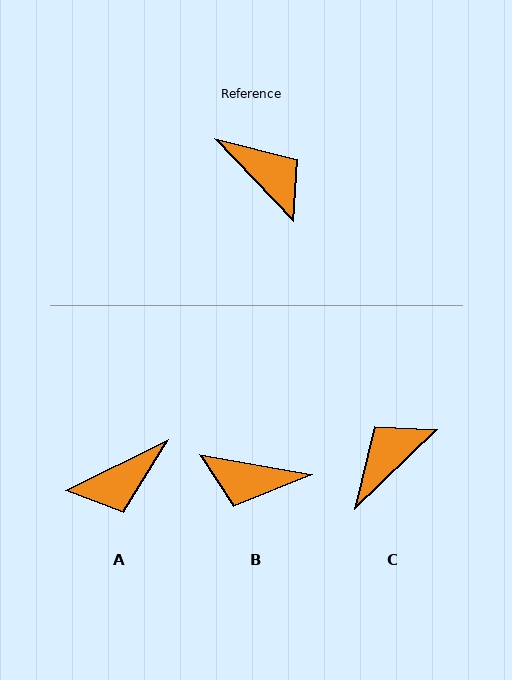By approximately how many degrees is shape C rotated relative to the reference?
Approximately 91 degrees counter-clockwise.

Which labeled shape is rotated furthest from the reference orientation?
B, about 144 degrees away.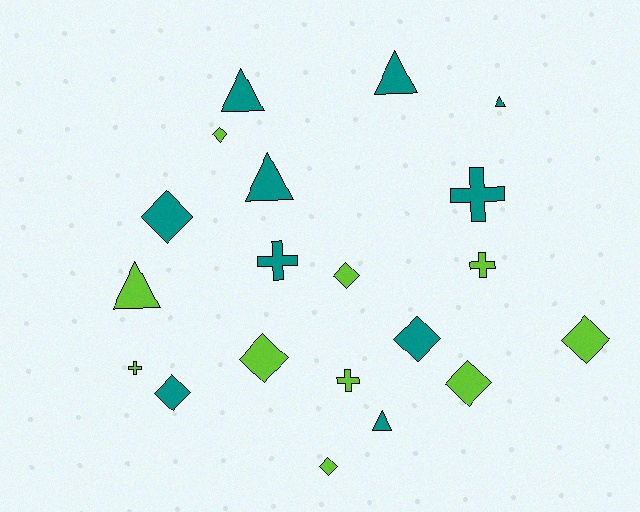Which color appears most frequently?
Lime, with 10 objects.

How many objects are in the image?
There are 20 objects.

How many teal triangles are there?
There are 5 teal triangles.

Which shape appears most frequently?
Diamond, with 9 objects.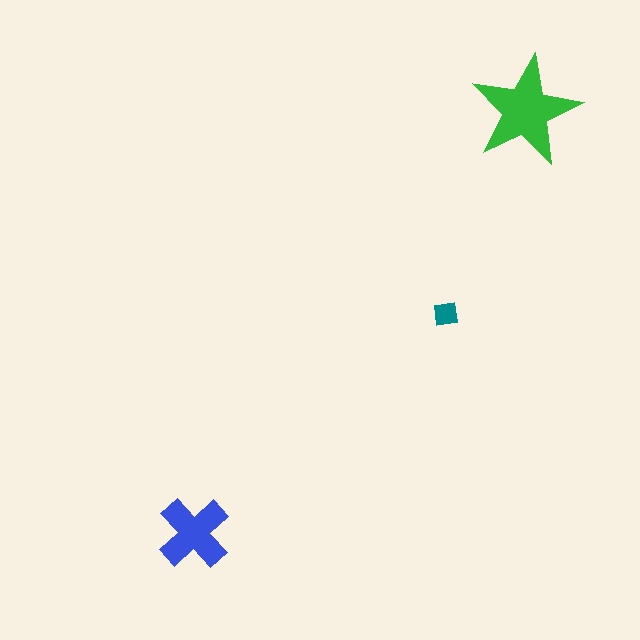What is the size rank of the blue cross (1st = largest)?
2nd.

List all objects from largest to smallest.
The green star, the blue cross, the teal square.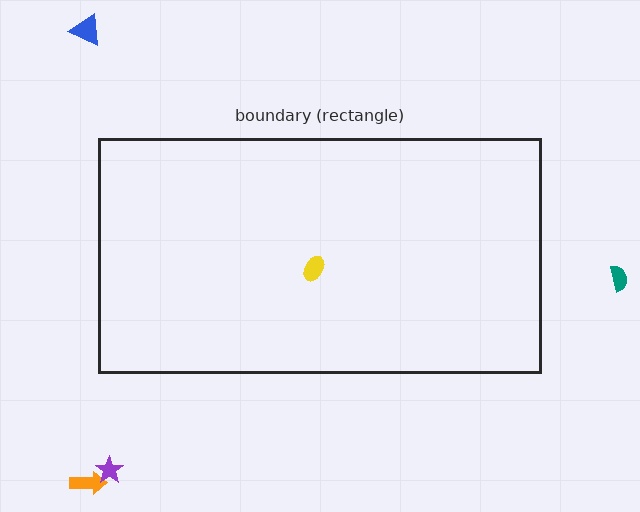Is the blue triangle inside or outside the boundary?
Outside.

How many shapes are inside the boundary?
1 inside, 4 outside.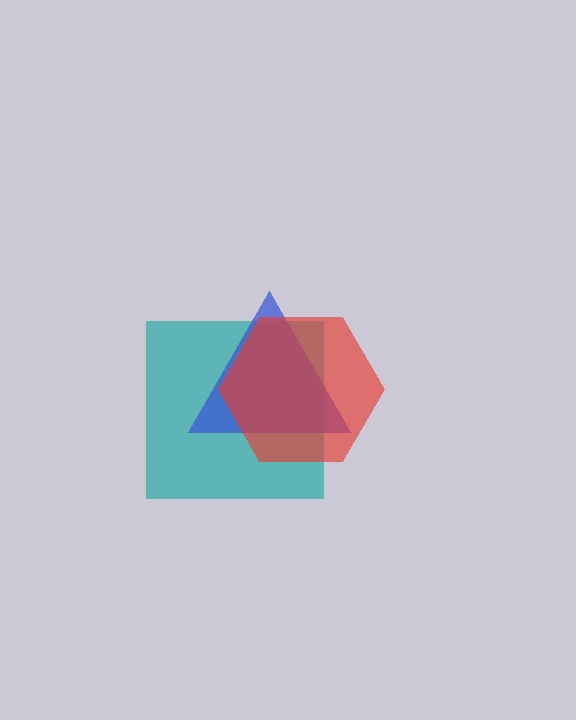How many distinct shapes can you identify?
There are 3 distinct shapes: a teal square, a blue triangle, a red hexagon.